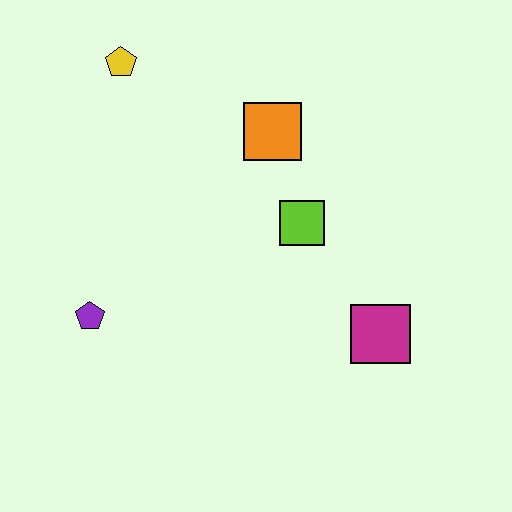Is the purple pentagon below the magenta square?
No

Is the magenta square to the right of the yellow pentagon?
Yes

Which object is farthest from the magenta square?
The yellow pentagon is farthest from the magenta square.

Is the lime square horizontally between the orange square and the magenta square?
Yes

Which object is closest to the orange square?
The lime square is closest to the orange square.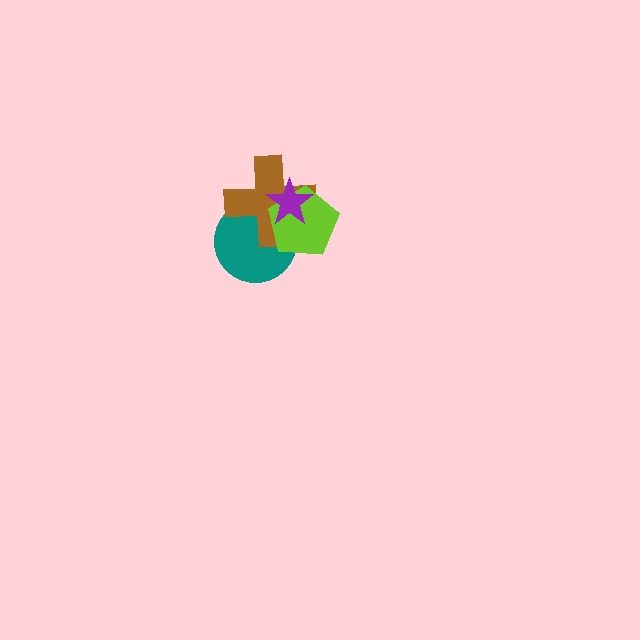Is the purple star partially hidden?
No, no other shape covers it.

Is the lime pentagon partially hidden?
Yes, it is partially covered by another shape.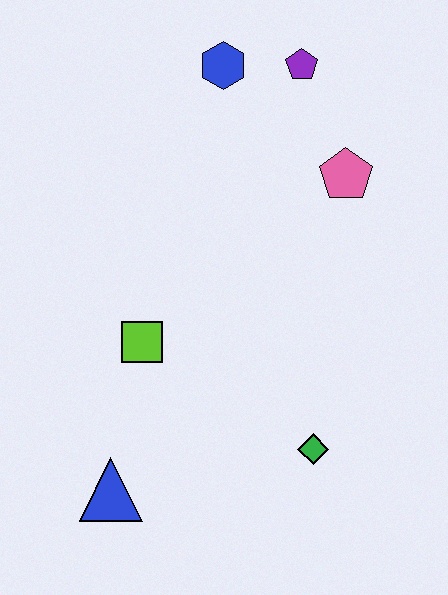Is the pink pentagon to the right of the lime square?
Yes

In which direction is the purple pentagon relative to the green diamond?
The purple pentagon is above the green diamond.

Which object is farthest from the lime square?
The purple pentagon is farthest from the lime square.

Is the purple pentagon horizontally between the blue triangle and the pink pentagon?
Yes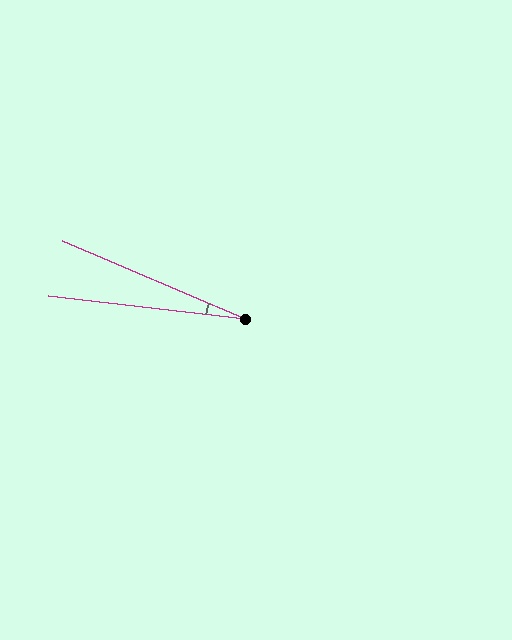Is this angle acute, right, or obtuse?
It is acute.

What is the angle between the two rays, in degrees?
Approximately 17 degrees.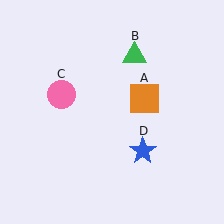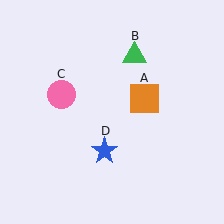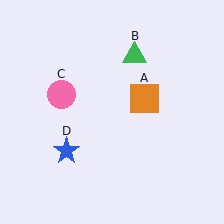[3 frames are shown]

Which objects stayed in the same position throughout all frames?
Orange square (object A) and green triangle (object B) and pink circle (object C) remained stationary.